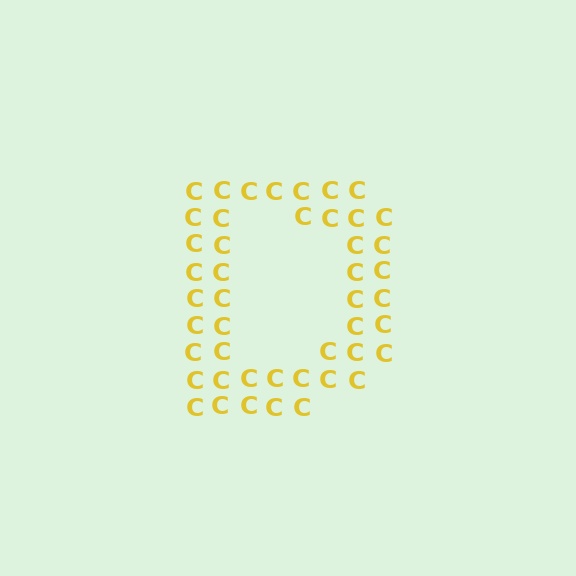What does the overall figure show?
The overall figure shows the letter D.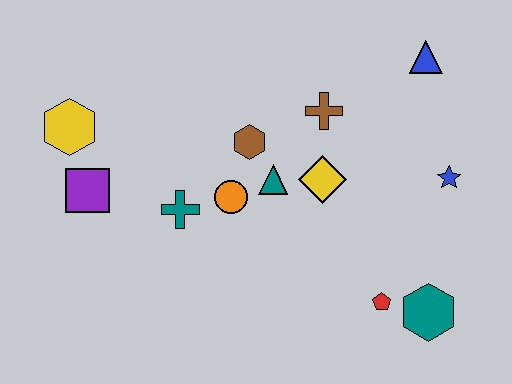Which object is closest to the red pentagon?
The teal hexagon is closest to the red pentagon.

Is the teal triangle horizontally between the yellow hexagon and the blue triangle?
Yes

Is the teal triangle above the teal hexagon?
Yes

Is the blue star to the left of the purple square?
No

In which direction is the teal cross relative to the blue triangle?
The teal cross is to the left of the blue triangle.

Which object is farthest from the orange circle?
The blue triangle is farthest from the orange circle.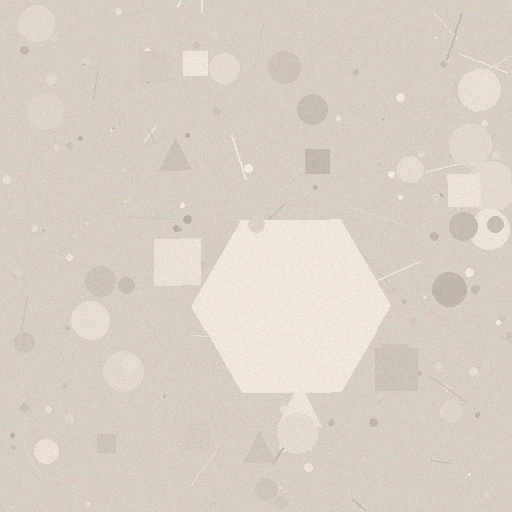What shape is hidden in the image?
A hexagon is hidden in the image.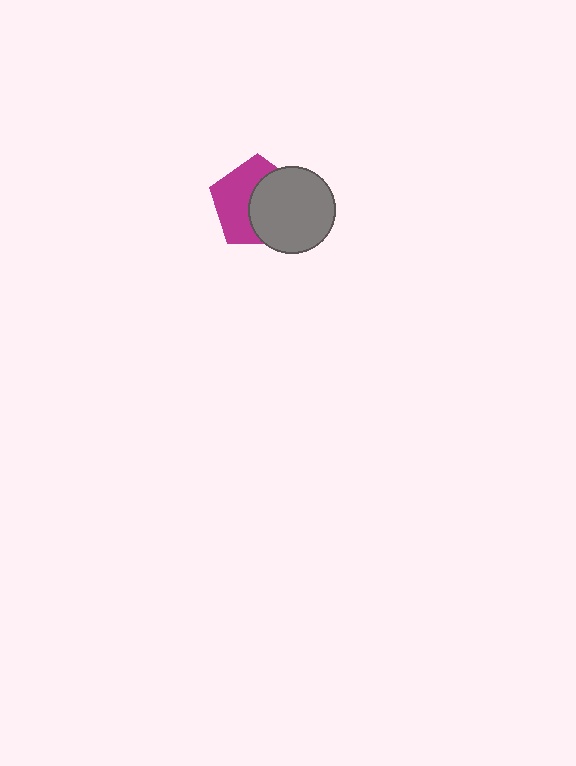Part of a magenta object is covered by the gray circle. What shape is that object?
It is a pentagon.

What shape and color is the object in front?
The object in front is a gray circle.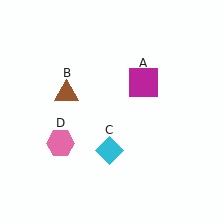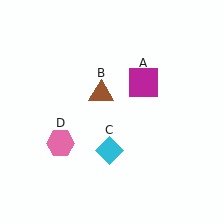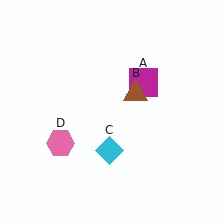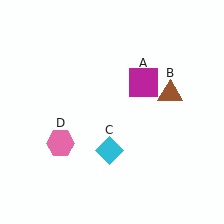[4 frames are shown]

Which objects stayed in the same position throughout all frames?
Magenta square (object A) and cyan diamond (object C) and pink hexagon (object D) remained stationary.